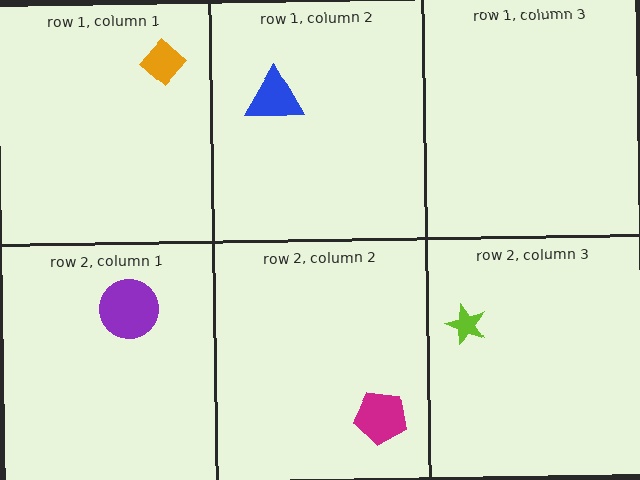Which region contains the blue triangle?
The row 1, column 2 region.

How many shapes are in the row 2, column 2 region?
1.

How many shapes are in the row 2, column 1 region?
1.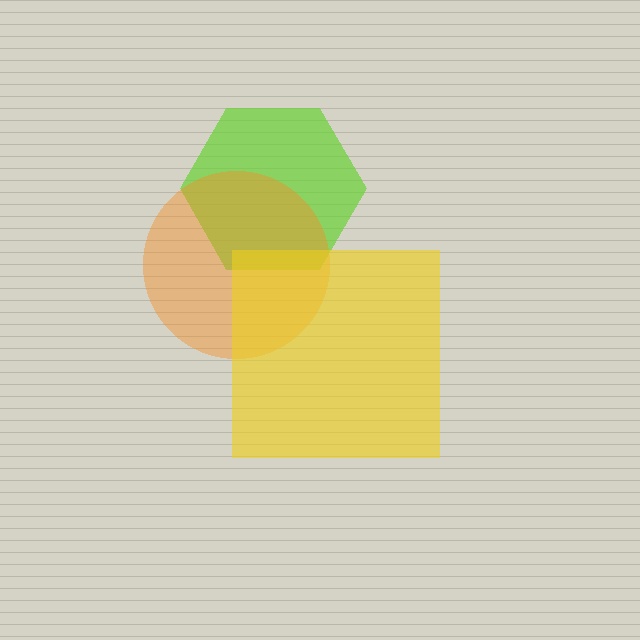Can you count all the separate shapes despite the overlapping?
Yes, there are 3 separate shapes.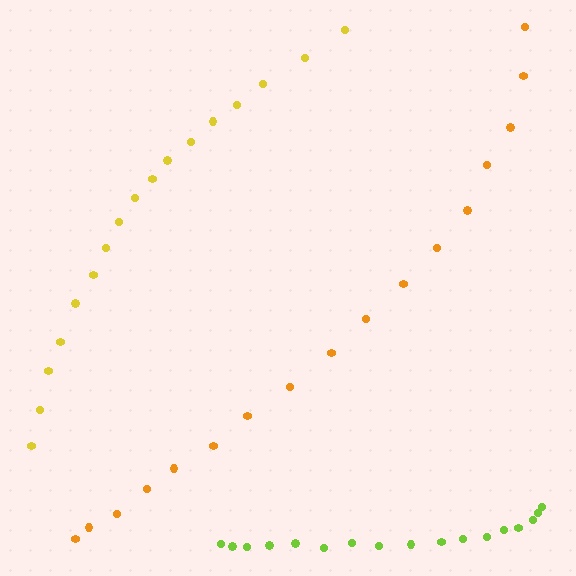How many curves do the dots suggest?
There are 3 distinct paths.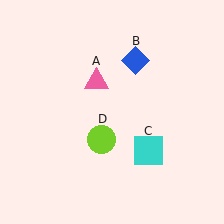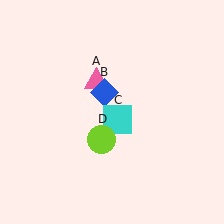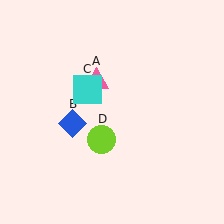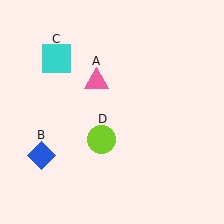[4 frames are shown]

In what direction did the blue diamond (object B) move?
The blue diamond (object B) moved down and to the left.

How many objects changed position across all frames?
2 objects changed position: blue diamond (object B), cyan square (object C).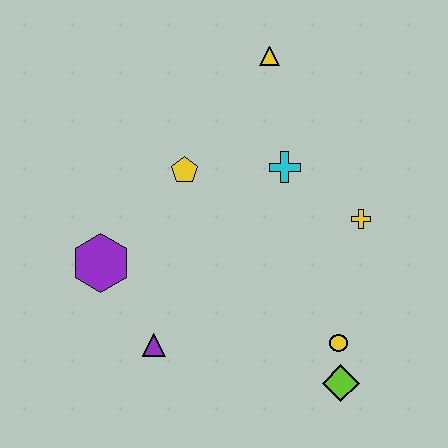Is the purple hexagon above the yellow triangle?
No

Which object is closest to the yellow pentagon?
The cyan cross is closest to the yellow pentagon.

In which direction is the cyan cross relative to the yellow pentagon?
The cyan cross is to the right of the yellow pentagon.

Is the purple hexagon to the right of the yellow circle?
No